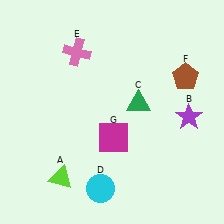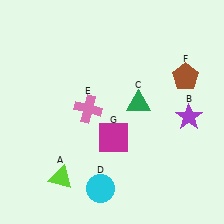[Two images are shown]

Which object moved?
The pink cross (E) moved down.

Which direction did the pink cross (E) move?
The pink cross (E) moved down.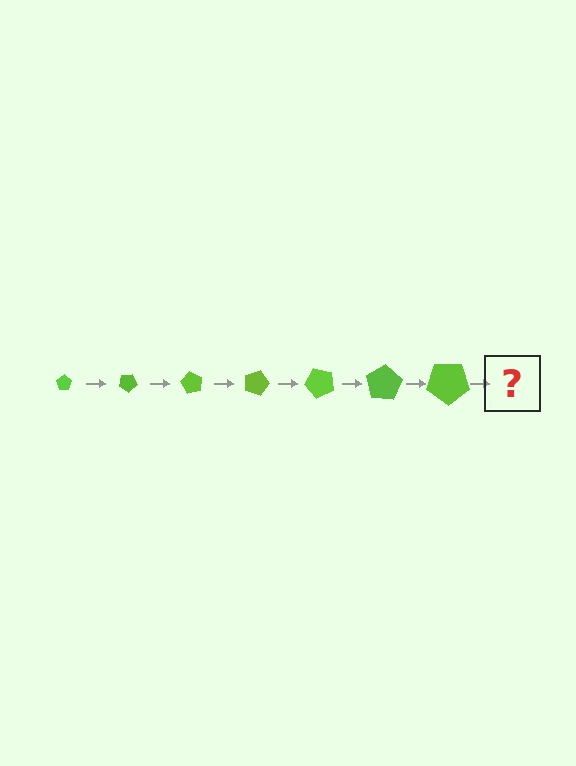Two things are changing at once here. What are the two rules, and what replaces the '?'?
The two rules are that the pentagon grows larger each step and it rotates 30 degrees each step. The '?' should be a pentagon, larger than the previous one and rotated 210 degrees from the start.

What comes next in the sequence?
The next element should be a pentagon, larger than the previous one and rotated 210 degrees from the start.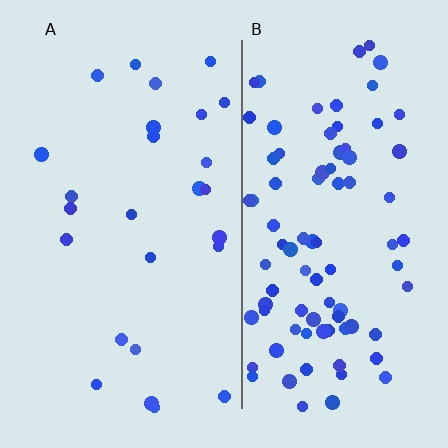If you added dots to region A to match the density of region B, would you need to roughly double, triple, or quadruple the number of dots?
Approximately triple.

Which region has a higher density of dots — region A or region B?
B (the right).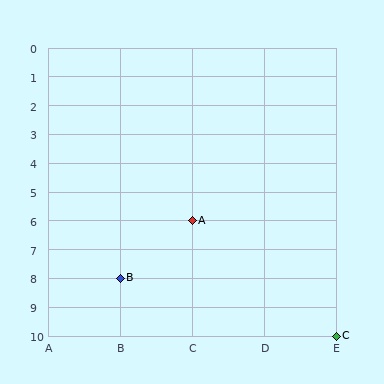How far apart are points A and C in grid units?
Points A and C are 2 columns and 4 rows apart (about 4.5 grid units diagonally).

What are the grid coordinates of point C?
Point C is at grid coordinates (E, 10).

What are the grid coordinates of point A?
Point A is at grid coordinates (C, 6).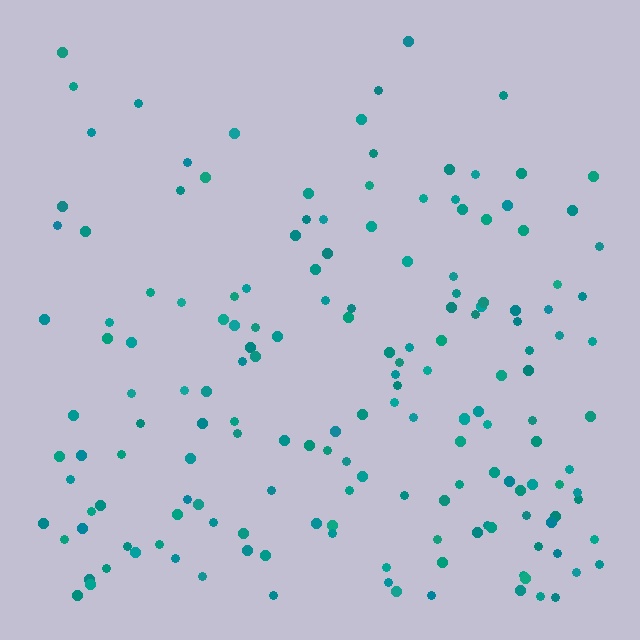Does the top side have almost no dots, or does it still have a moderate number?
Still a moderate number, just noticeably fewer than the bottom.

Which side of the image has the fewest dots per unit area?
The top.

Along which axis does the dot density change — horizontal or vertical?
Vertical.